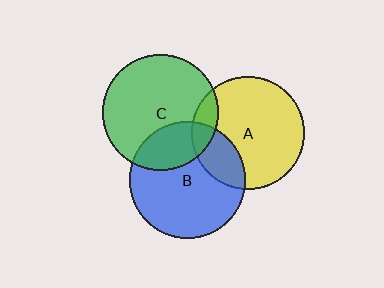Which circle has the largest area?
Circle C (green).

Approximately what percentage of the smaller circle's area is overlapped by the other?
Approximately 25%.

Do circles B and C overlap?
Yes.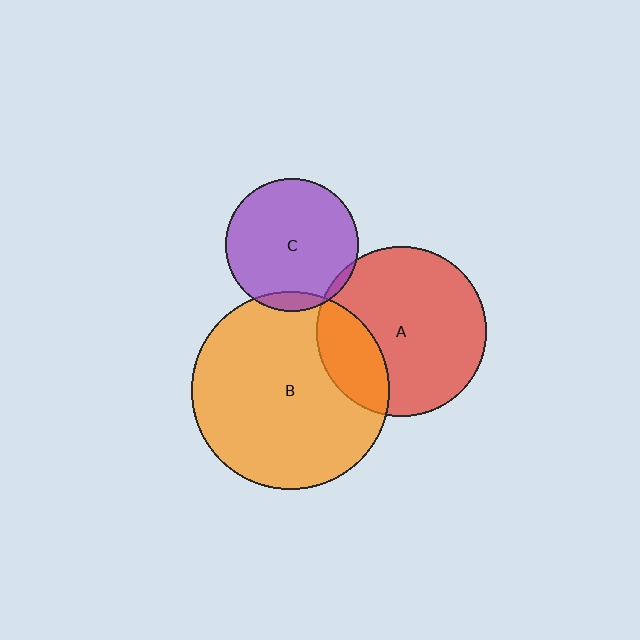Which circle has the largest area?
Circle B (orange).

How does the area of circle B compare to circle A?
Approximately 1.4 times.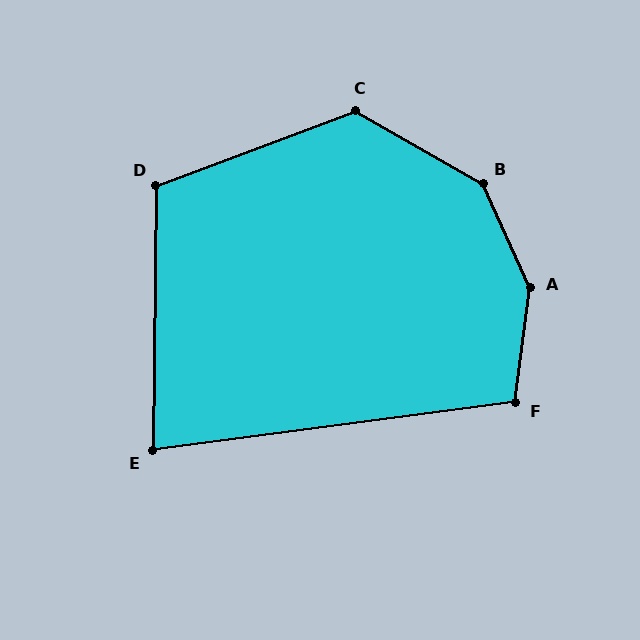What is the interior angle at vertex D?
Approximately 111 degrees (obtuse).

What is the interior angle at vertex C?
Approximately 130 degrees (obtuse).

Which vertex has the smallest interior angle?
E, at approximately 82 degrees.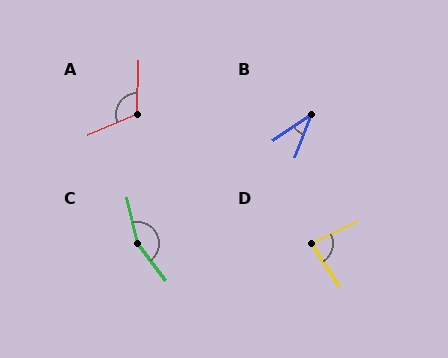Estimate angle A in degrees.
Approximately 115 degrees.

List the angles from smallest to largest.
B (35°), D (82°), A (115°), C (155°).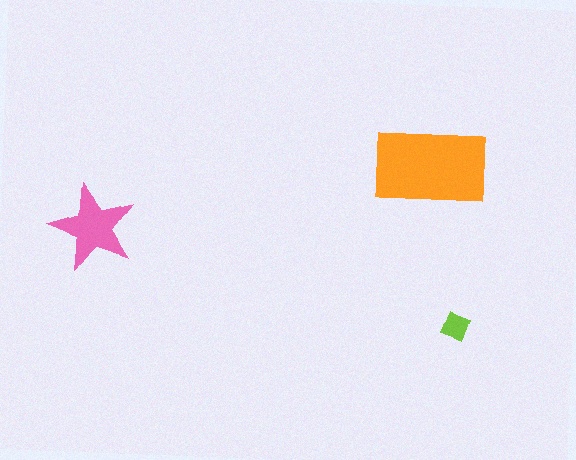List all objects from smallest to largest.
The lime diamond, the pink star, the orange rectangle.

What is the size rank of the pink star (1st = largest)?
2nd.